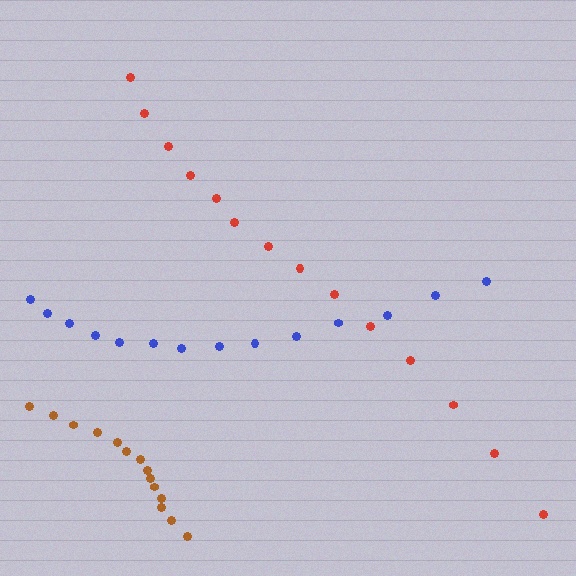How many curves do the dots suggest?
There are 3 distinct paths.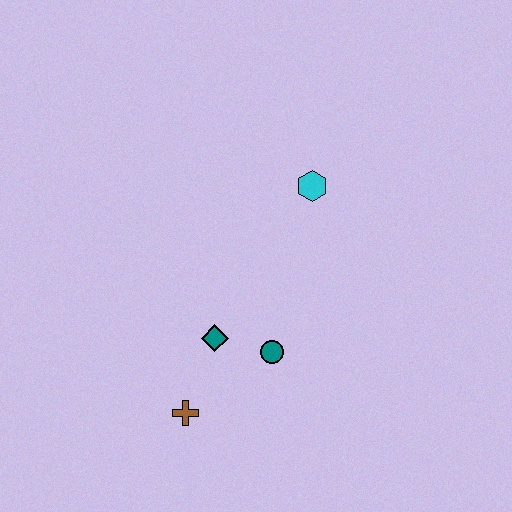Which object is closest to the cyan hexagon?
The teal circle is closest to the cyan hexagon.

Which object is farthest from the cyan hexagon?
The brown cross is farthest from the cyan hexagon.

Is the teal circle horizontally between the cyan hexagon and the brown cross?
Yes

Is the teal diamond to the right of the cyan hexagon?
No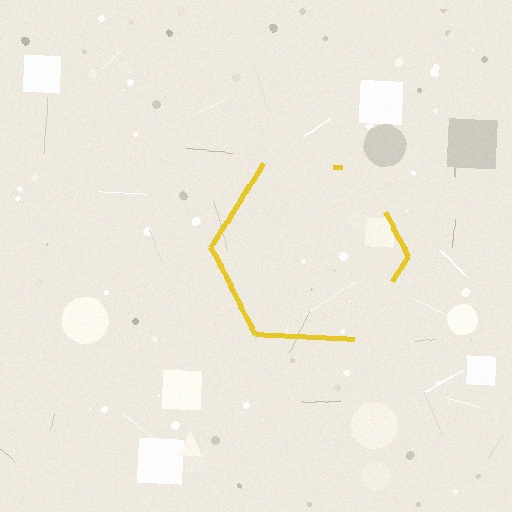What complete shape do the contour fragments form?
The contour fragments form a hexagon.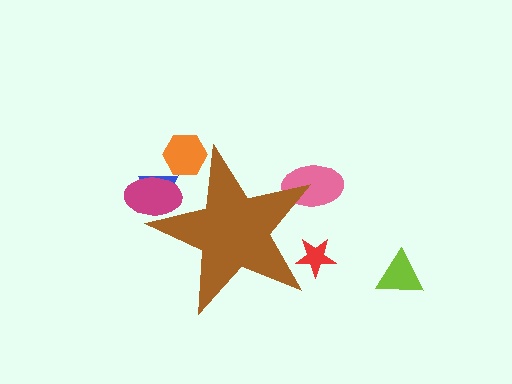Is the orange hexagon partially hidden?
Yes, the orange hexagon is partially hidden behind the brown star.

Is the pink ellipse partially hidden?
Yes, the pink ellipse is partially hidden behind the brown star.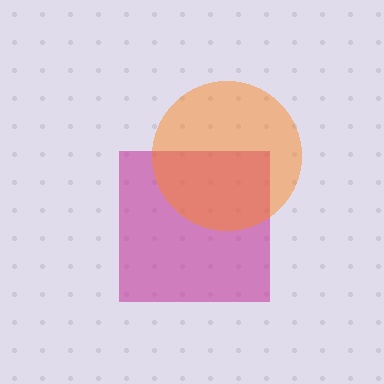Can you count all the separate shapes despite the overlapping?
Yes, there are 2 separate shapes.